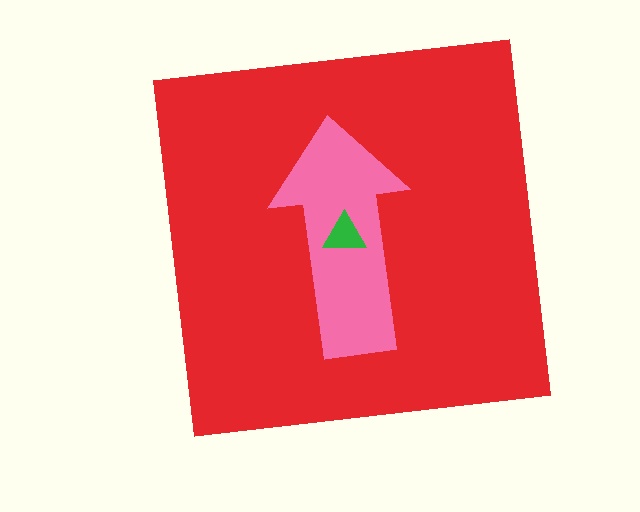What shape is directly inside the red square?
The pink arrow.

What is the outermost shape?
The red square.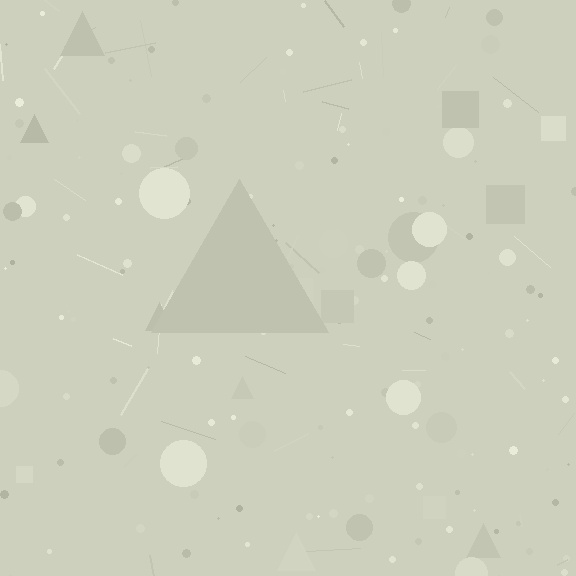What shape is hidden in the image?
A triangle is hidden in the image.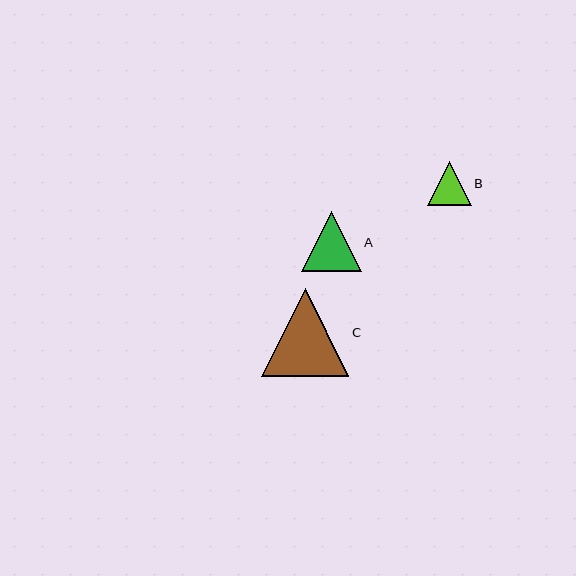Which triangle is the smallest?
Triangle B is the smallest with a size of approximately 43 pixels.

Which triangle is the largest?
Triangle C is the largest with a size of approximately 88 pixels.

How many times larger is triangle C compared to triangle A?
Triangle C is approximately 1.5 times the size of triangle A.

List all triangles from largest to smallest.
From largest to smallest: C, A, B.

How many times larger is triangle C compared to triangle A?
Triangle C is approximately 1.5 times the size of triangle A.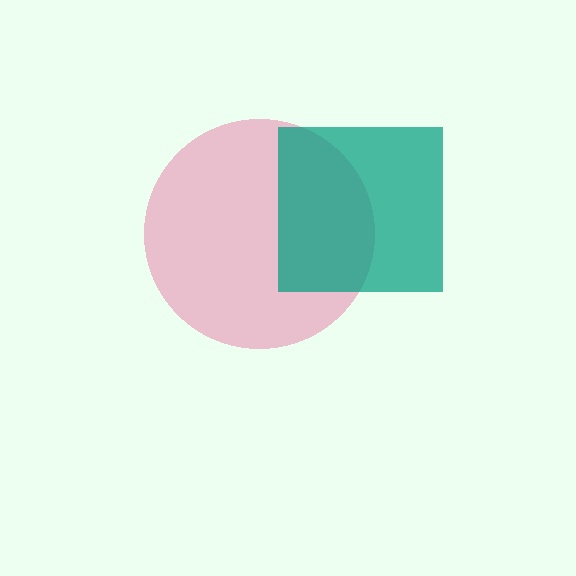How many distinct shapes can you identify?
There are 2 distinct shapes: a pink circle, a teal square.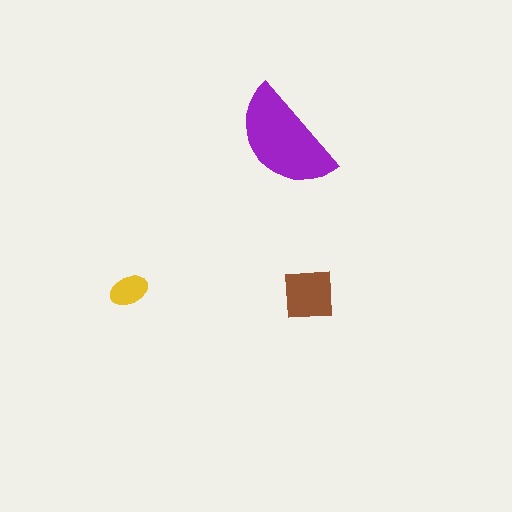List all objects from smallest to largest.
The yellow ellipse, the brown square, the purple semicircle.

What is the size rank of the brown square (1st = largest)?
2nd.